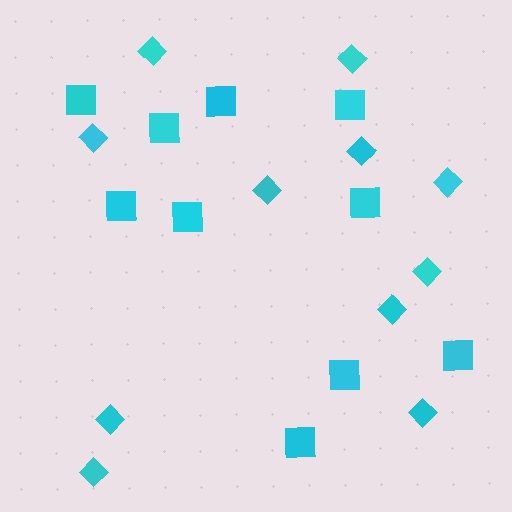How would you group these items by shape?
There are 2 groups: one group of diamonds (11) and one group of squares (10).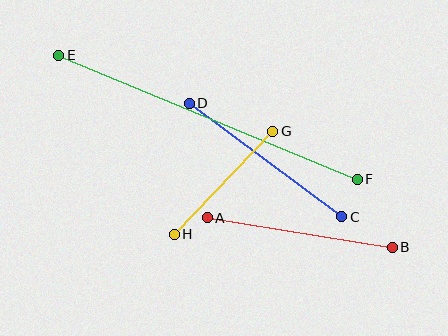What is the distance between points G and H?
The distance is approximately 142 pixels.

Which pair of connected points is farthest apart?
Points E and F are farthest apart.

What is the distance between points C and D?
The distance is approximately 190 pixels.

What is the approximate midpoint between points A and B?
The midpoint is at approximately (300, 232) pixels.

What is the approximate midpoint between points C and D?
The midpoint is at approximately (266, 160) pixels.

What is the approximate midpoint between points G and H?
The midpoint is at approximately (223, 183) pixels.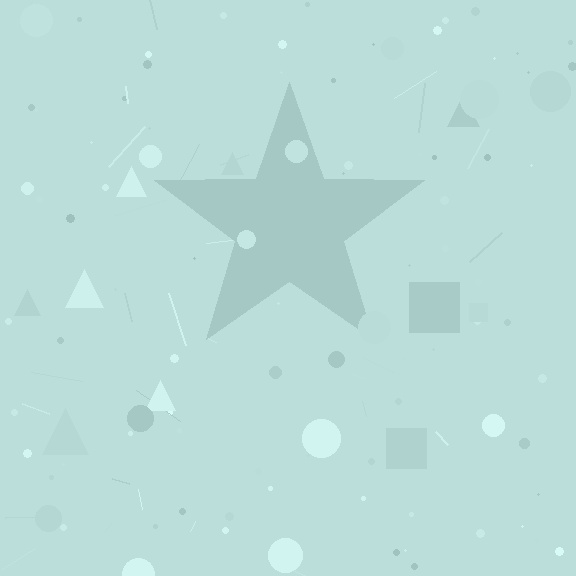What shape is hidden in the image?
A star is hidden in the image.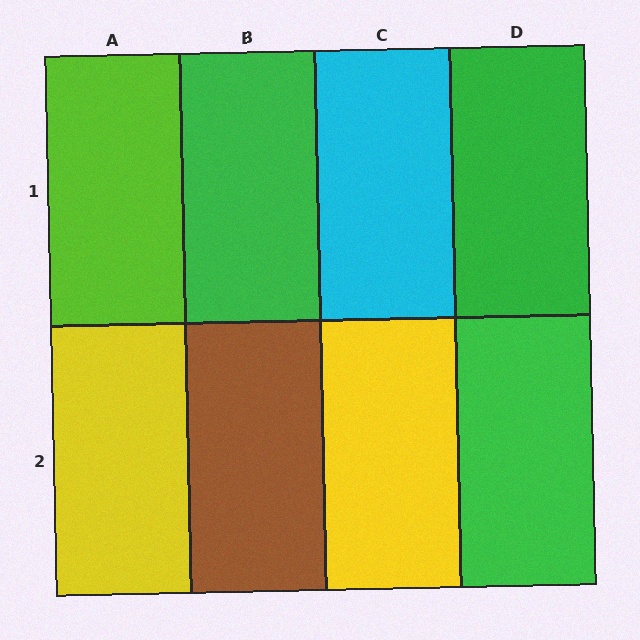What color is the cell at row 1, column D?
Green.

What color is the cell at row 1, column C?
Cyan.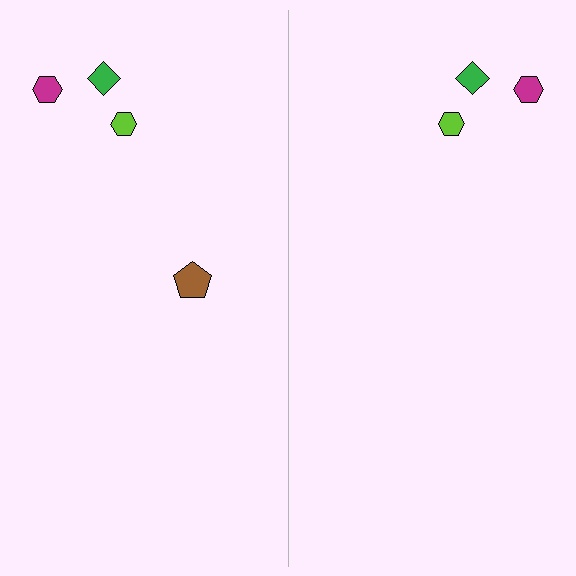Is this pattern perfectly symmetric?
No, the pattern is not perfectly symmetric. A brown pentagon is missing from the right side.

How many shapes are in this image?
There are 7 shapes in this image.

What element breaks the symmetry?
A brown pentagon is missing from the right side.